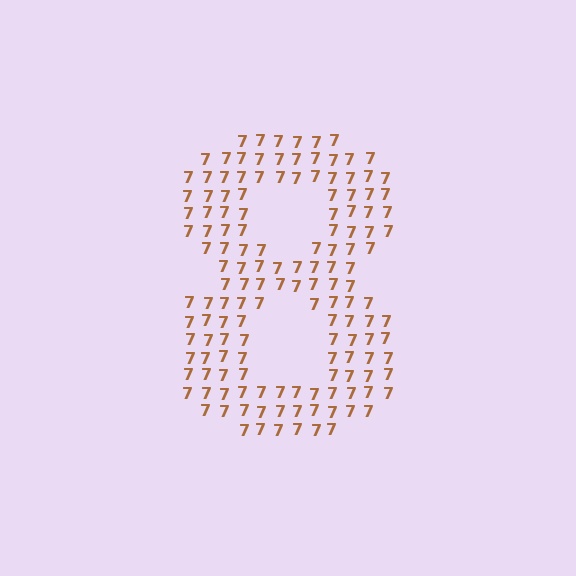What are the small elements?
The small elements are digit 7's.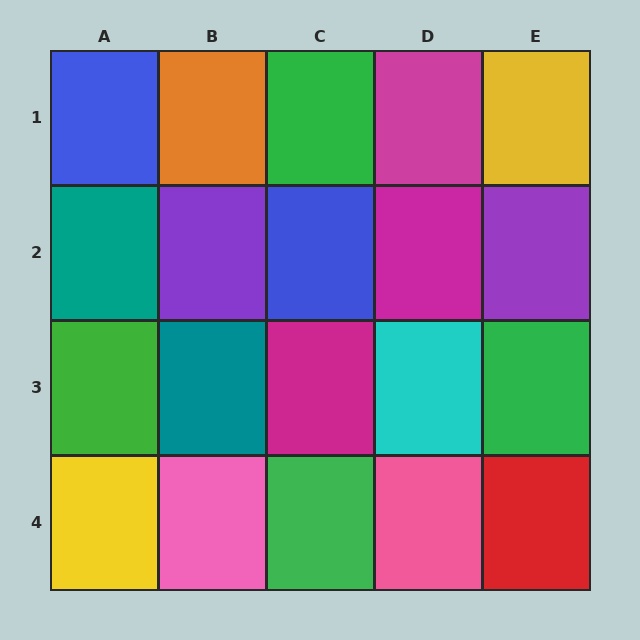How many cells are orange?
1 cell is orange.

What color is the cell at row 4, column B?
Pink.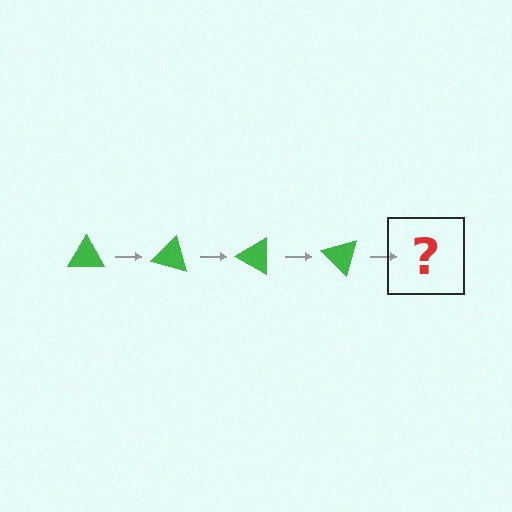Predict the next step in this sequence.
The next step is a green triangle rotated 60 degrees.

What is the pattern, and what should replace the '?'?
The pattern is that the triangle rotates 15 degrees each step. The '?' should be a green triangle rotated 60 degrees.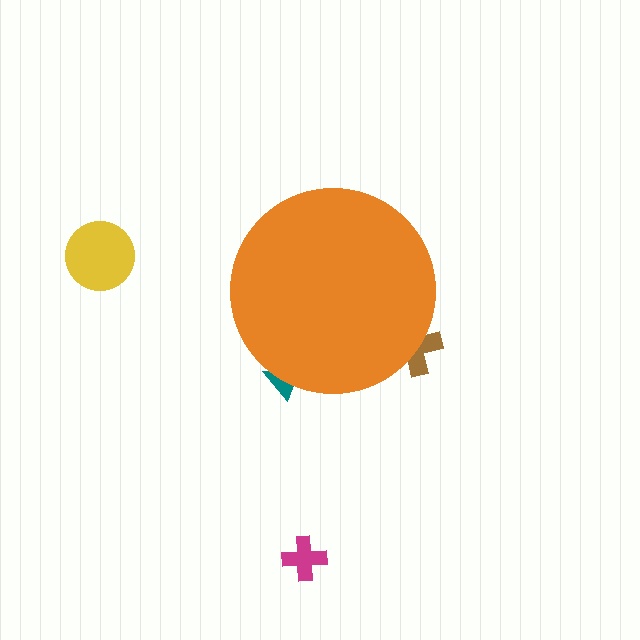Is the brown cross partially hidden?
Yes, the brown cross is partially hidden behind the orange circle.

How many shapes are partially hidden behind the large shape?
2 shapes are partially hidden.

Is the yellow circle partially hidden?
No, the yellow circle is fully visible.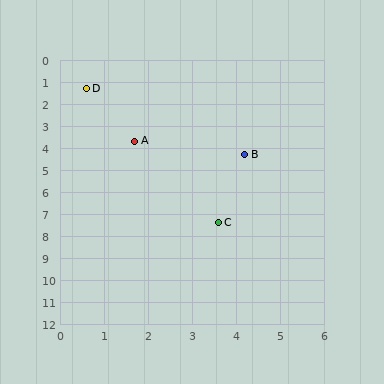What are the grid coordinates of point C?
Point C is at approximately (3.6, 7.4).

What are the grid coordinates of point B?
Point B is at approximately (4.2, 4.3).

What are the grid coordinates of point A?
Point A is at approximately (1.7, 3.7).